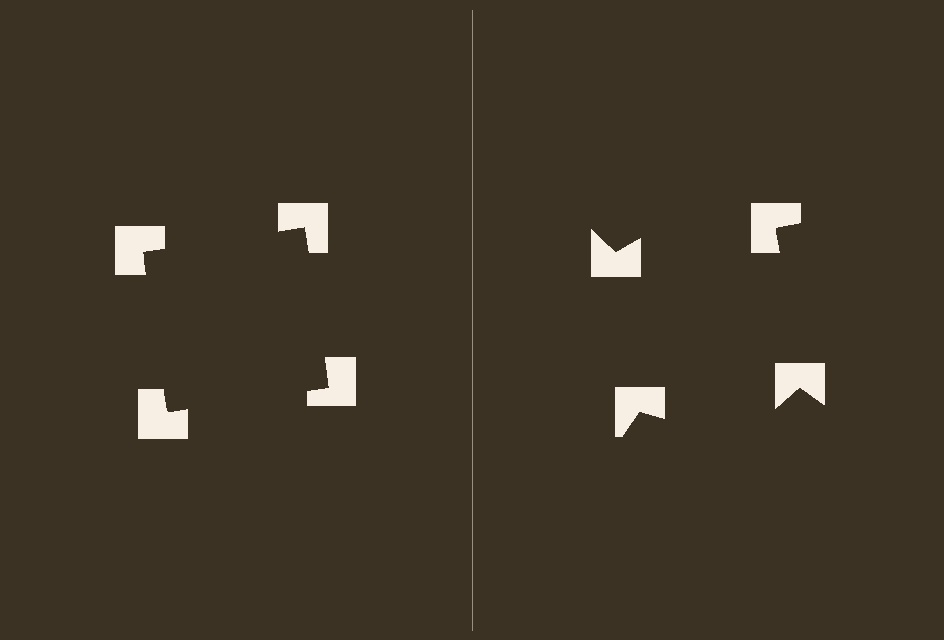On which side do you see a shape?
An illusory square appears on the left side. On the right side the wedge cuts are rotated, so no coherent shape forms.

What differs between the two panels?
The notched squares are positioned identically on both sides; only the wedge orientations differ. On the left they align to a square; on the right they are misaligned.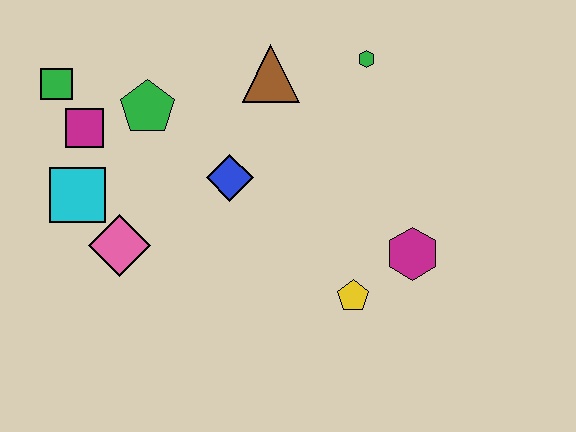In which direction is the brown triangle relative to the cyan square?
The brown triangle is to the right of the cyan square.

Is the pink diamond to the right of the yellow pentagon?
No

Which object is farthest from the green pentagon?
The magenta hexagon is farthest from the green pentagon.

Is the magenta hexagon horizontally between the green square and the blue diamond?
No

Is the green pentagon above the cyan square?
Yes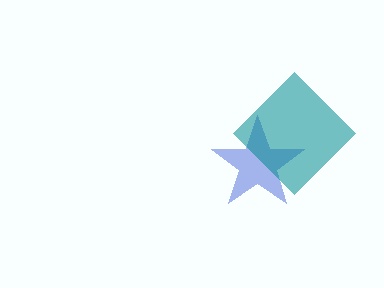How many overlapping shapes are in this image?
There are 2 overlapping shapes in the image.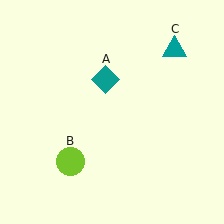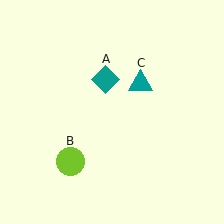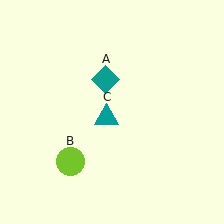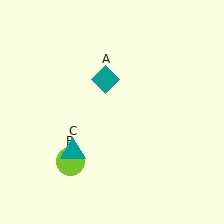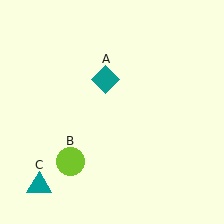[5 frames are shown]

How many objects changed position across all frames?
1 object changed position: teal triangle (object C).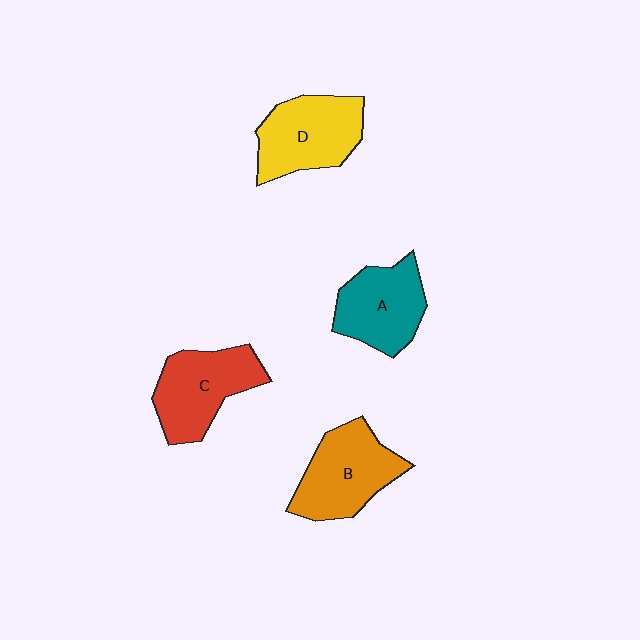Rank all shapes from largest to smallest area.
From largest to smallest: B (orange), D (yellow), C (red), A (teal).